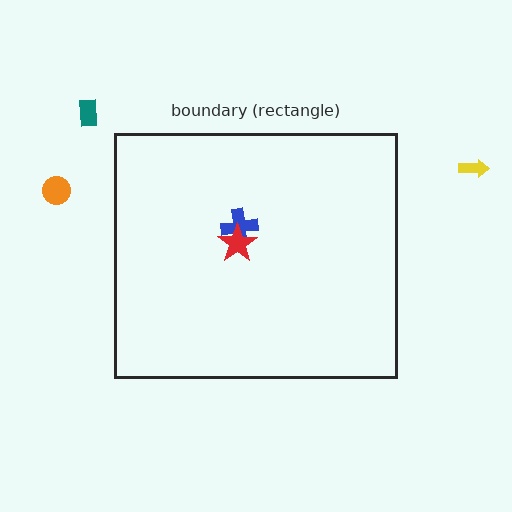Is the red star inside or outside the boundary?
Inside.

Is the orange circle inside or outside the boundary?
Outside.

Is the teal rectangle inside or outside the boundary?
Outside.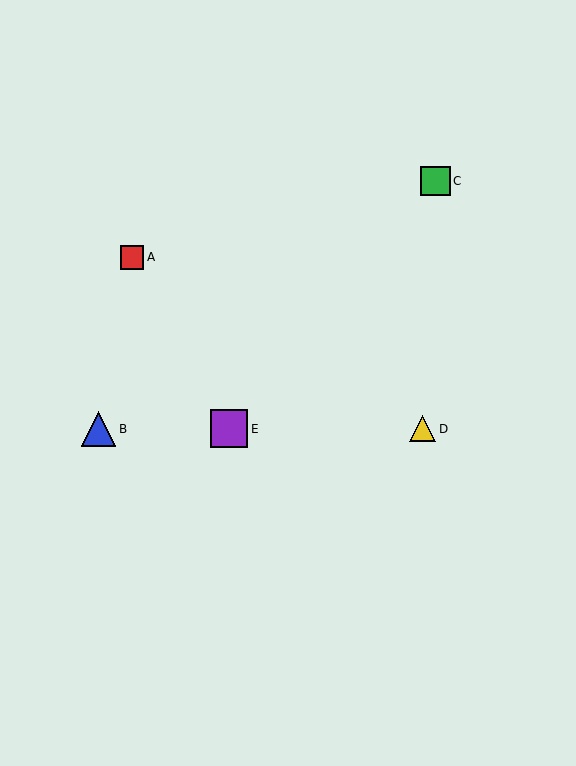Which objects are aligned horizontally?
Objects B, D, E are aligned horizontally.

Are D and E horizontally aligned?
Yes, both are at y≈429.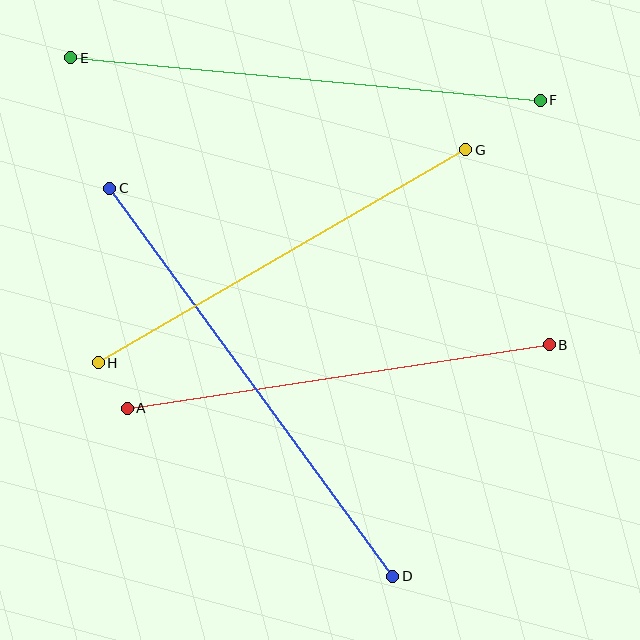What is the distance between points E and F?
The distance is approximately 471 pixels.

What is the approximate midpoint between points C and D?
The midpoint is at approximately (251, 382) pixels.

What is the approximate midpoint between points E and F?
The midpoint is at approximately (305, 79) pixels.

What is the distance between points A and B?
The distance is approximately 427 pixels.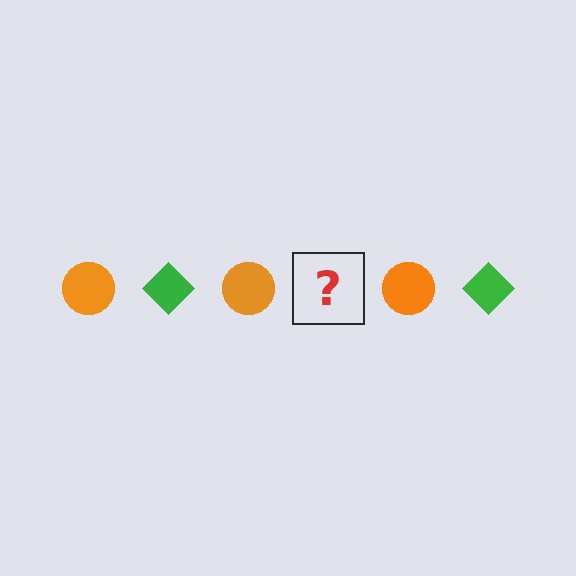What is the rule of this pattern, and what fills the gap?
The rule is that the pattern alternates between orange circle and green diamond. The gap should be filled with a green diamond.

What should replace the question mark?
The question mark should be replaced with a green diamond.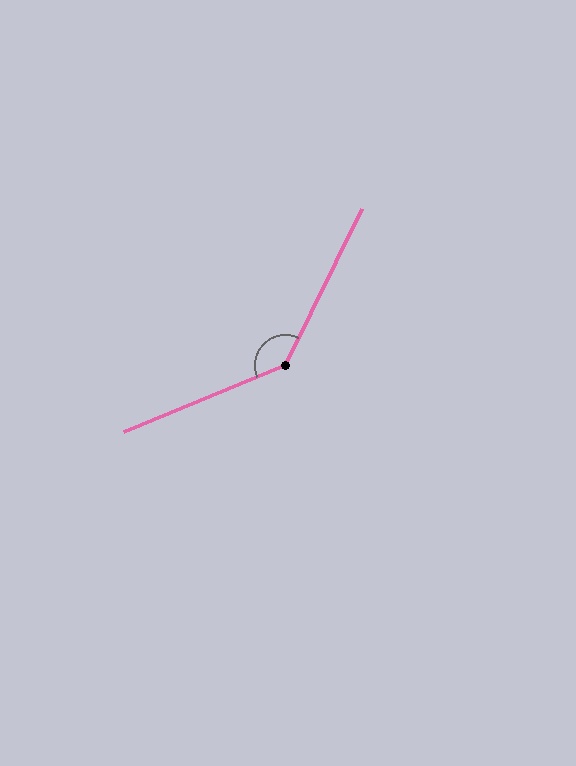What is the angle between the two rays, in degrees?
Approximately 139 degrees.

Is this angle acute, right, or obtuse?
It is obtuse.